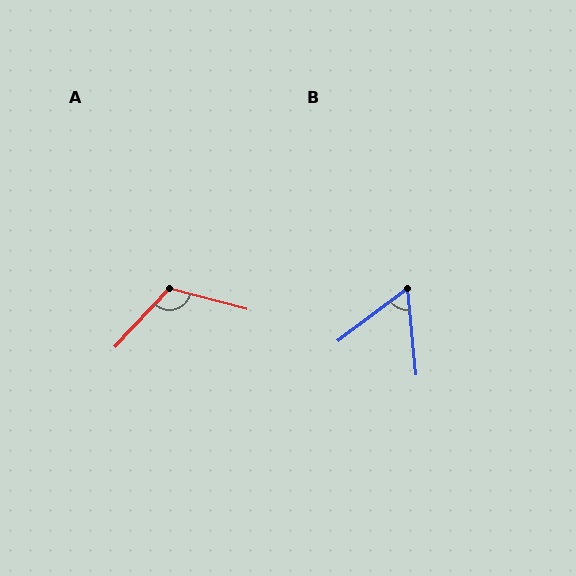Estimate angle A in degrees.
Approximately 118 degrees.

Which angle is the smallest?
B, at approximately 59 degrees.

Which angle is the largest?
A, at approximately 118 degrees.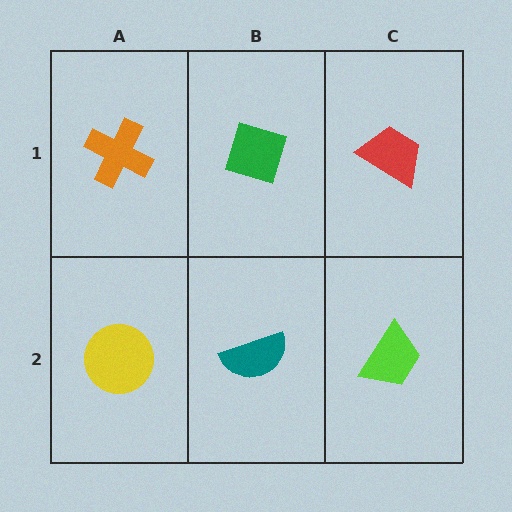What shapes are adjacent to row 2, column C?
A red trapezoid (row 1, column C), a teal semicircle (row 2, column B).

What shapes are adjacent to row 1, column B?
A teal semicircle (row 2, column B), an orange cross (row 1, column A), a red trapezoid (row 1, column C).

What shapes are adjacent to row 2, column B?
A green diamond (row 1, column B), a yellow circle (row 2, column A), a lime trapezoid (row 2, column C).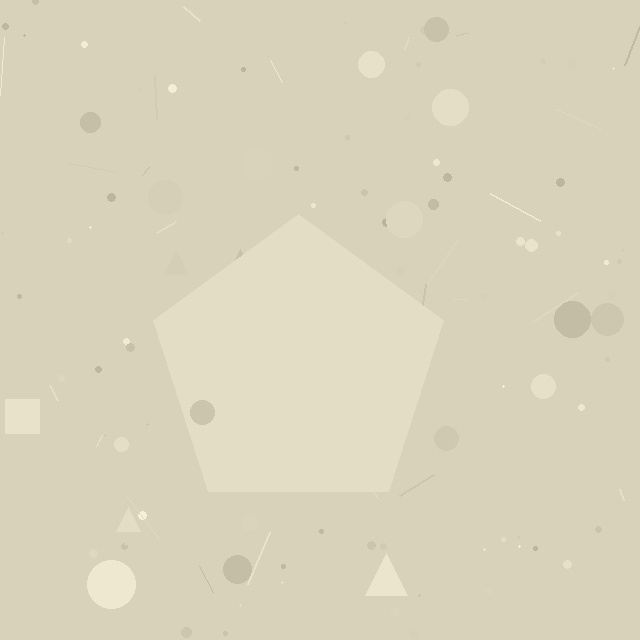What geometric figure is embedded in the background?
A pentagon is embedded in the background.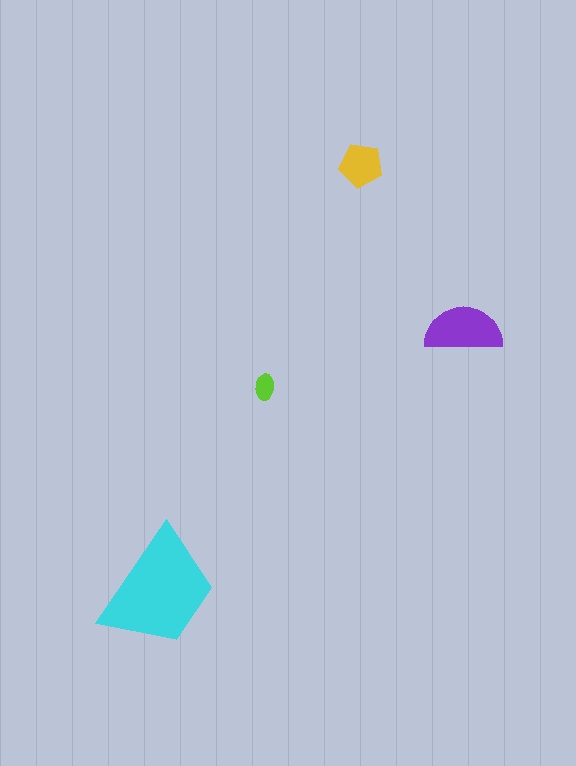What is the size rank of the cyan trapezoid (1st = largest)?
1st.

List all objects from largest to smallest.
The cyan trapezoid, the purple semicircle, the yellow pentagon, the lime ellipse.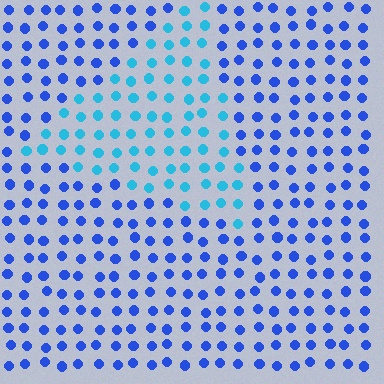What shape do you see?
I see a triangle.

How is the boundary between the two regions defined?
The boundary is defined purely by a slight shift in hue (about 36 degrees). Spacing, size, and orientation are identical on both sides.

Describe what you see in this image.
The image is filled with small blue elements in a uniform arrangement. A triangle-shaped region is visible where the elements are tinted to a slightly different hue, forming a subtle color boundary.